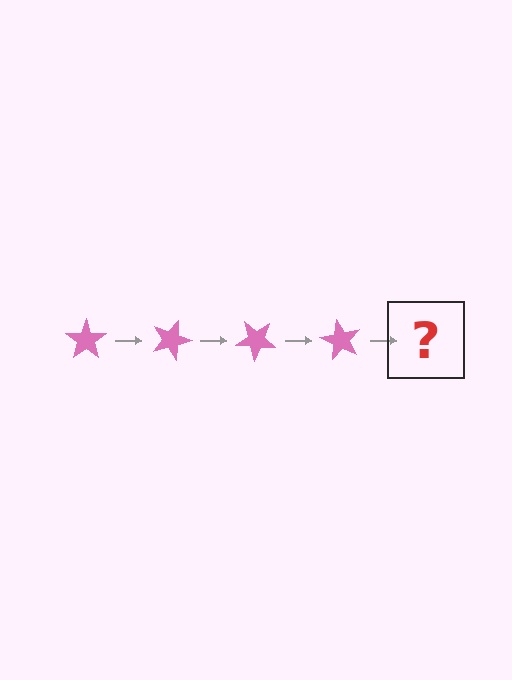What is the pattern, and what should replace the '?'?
The pattern is that the star rotates 20 degrees each step. The '?' should be a pink star rotated 80 degrees.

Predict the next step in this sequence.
The next step is a pink star rotated 80 degrees.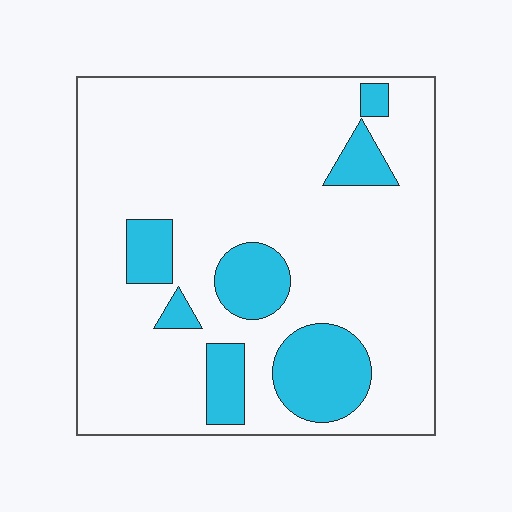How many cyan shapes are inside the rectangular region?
7.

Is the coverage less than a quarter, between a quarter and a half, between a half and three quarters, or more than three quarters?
Less than a quarter.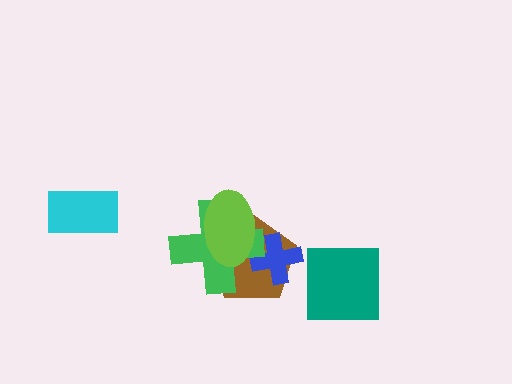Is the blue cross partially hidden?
Yes, it is partially covered by another shape.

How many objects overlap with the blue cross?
3 objects overlap with the blue cross.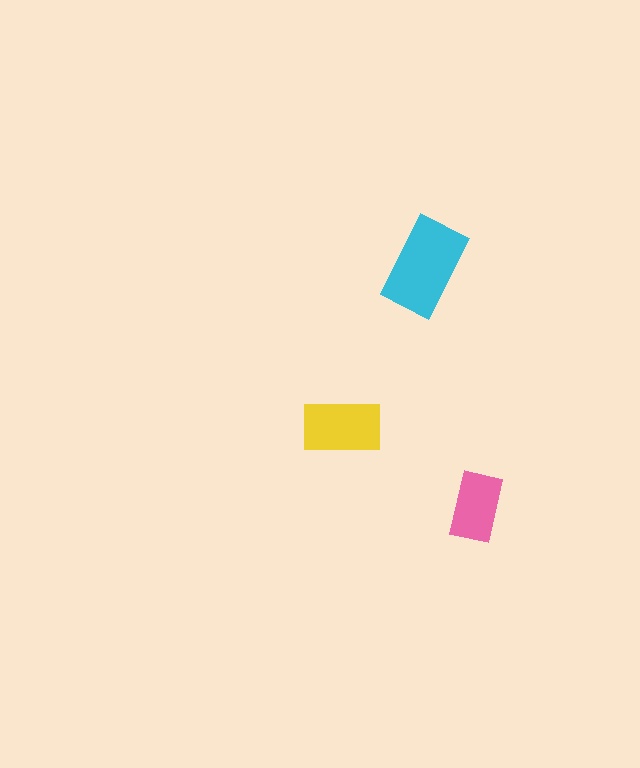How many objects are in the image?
There are 3 objects in the image.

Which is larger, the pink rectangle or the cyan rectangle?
The cyan one.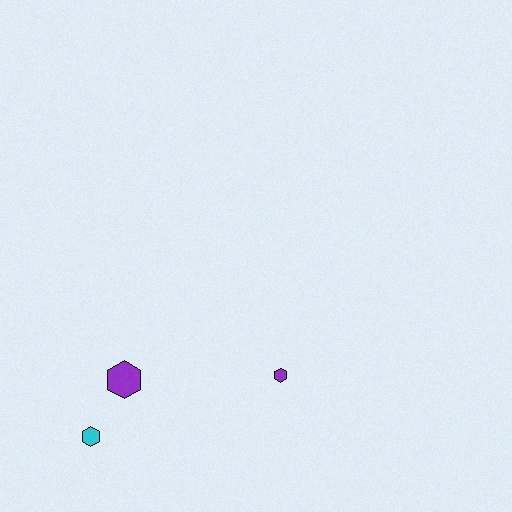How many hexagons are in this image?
There are 3 hexagons.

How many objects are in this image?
There are 3 objects.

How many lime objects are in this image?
There are no lime objects.